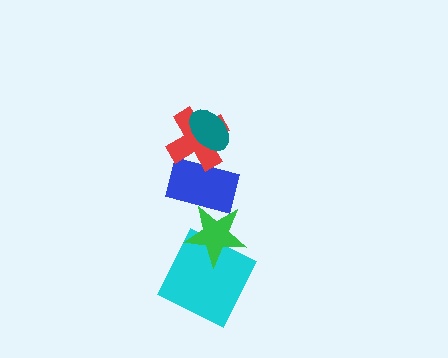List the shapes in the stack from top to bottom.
From top to bottom: the teal ellipse, the red cross, the blue rectangle, the green star, the cyan square.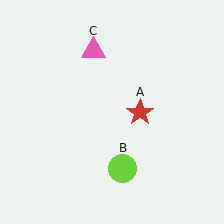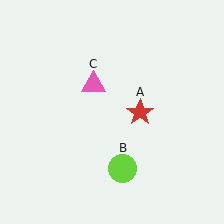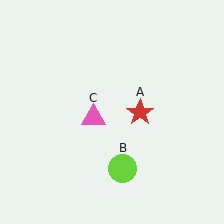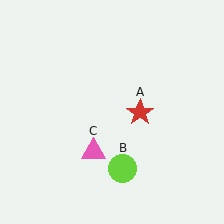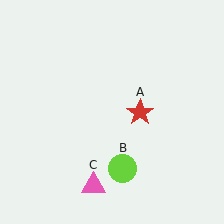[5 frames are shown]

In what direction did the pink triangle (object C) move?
The pink triangle (object C) moved down.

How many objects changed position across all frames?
1 object changed position: pink triangle (object C).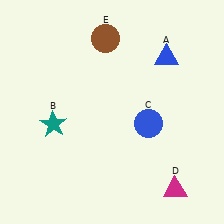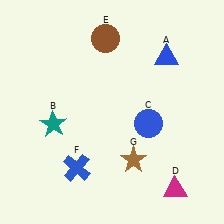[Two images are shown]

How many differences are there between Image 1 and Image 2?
There are 2 differences between the two images.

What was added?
A blue cross (F), a brown star (G) were added in Image 2.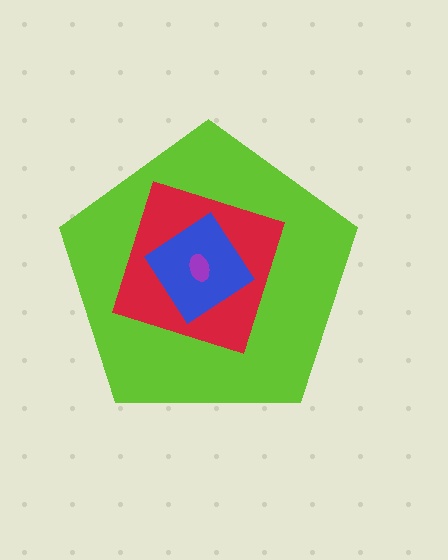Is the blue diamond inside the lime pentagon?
Yes.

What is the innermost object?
The purple ellipse.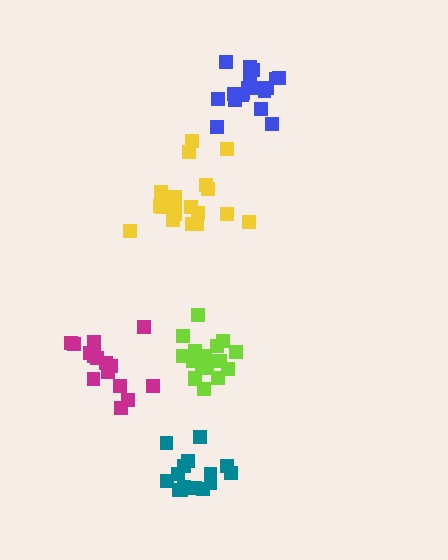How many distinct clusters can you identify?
There are 5 distinct clusters.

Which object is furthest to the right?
The blue cluster is rightmost.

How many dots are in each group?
Group 1: 18 dots, Group 2: 16 dots, Group 3: 20 dots, Group 4: 18 dots, Group 5: 15 dots (87 total).